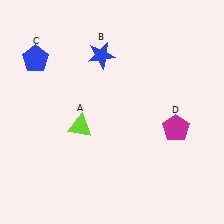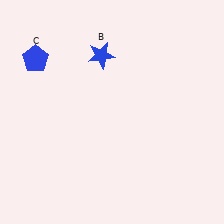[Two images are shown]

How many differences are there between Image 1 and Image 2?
There are 2 differences between the two images.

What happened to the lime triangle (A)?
The lime triangle (A) was removed in Image 2. It was in the bottom-left area of Image 1.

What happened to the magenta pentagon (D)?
The magenta pentagon (D) was removed in Image 2. It was in the bottom-right area of Image 1.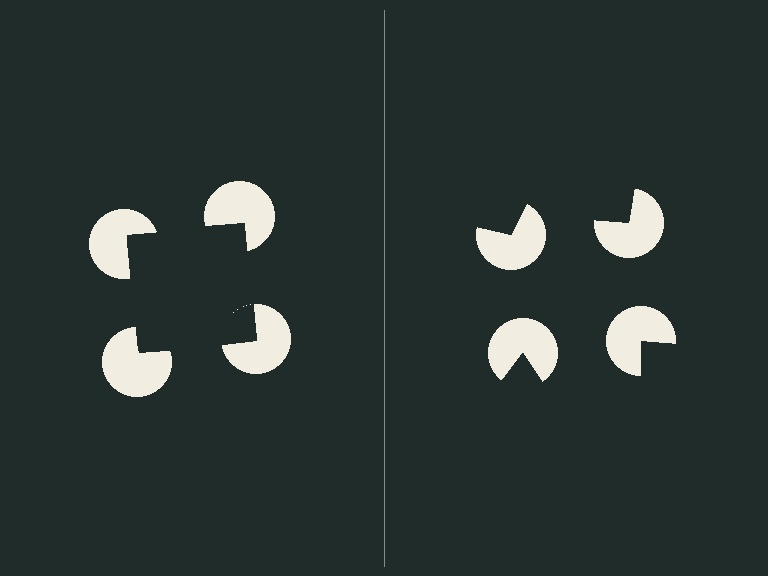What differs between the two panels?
The pac-man discs are positioned identically on both sides; only the wedge orientations differ. On the left they align to a square; on the right they are misaligned.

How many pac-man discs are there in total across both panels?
8 — 4 on each side.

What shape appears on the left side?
An illusory square.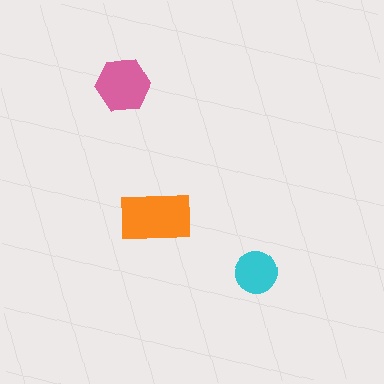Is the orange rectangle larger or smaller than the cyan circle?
Larger.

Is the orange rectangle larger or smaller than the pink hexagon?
Larger.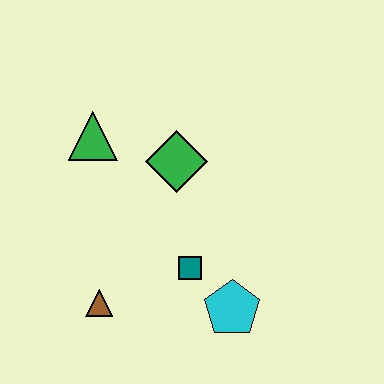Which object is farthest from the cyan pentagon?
The green triangle is farthest from the cyan pentagon.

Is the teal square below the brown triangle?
No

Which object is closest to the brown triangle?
The teal square is closest to the brown triangle.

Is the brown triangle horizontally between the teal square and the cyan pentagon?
No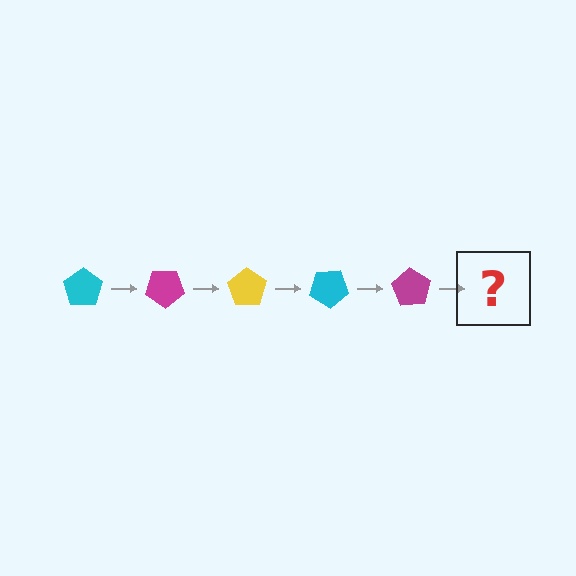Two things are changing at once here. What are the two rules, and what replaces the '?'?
The two rules are that it rotates 35 degrees each step and the color cycles through cyan, magenta, and yellow. The '?' should be a yellow pentagon, rotated 175 degrees from the start.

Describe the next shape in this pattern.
It should be a yellow pentagon, rotated 175 degrees from the start.